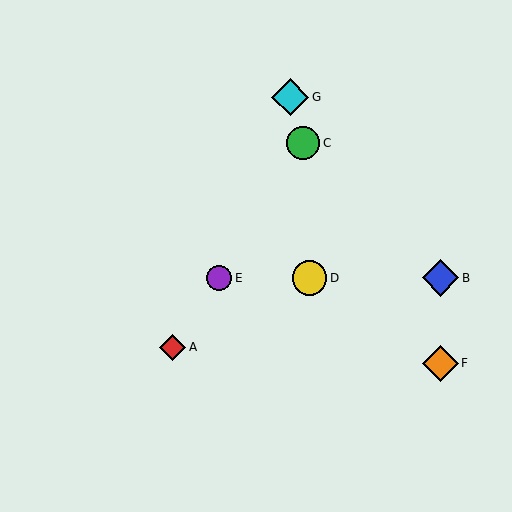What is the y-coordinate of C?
Object C is at y≈143.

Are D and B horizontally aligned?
Yes, both are at y≈278.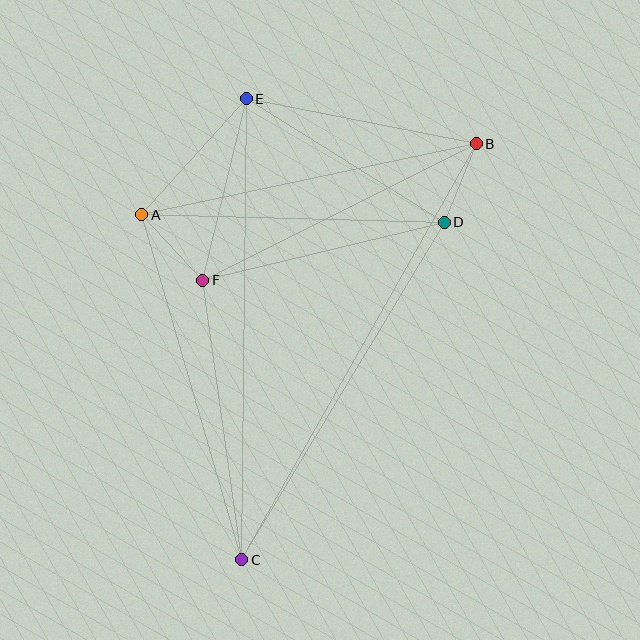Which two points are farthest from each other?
Points B and C are farthest from each other.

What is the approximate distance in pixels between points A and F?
The distance between A and F is approximately 90 pixels.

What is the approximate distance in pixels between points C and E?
The distance between C and E is approximately 461 pixels.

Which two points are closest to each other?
Points B and D are closest to each other.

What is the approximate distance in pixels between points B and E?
The distance between B and E is approximately 234 pixels.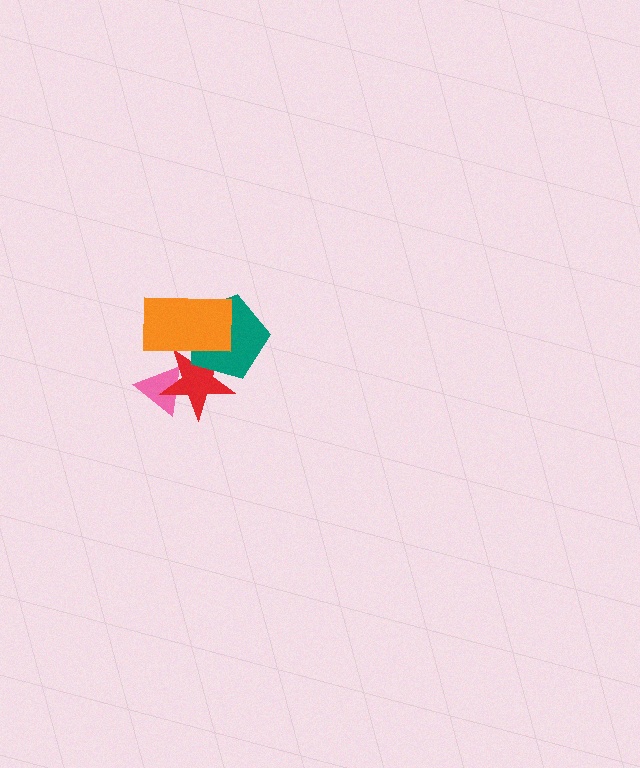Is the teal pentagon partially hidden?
Yes, it is partially covered by another shape.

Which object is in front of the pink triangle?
The red star is in front of the pink triangle.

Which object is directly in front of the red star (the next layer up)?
The teal pentagon is directly in front of the red star.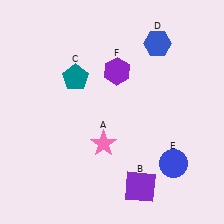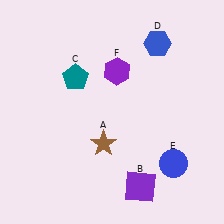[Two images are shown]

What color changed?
The star (A) changed from pink in Image 1 to brown in Image 2.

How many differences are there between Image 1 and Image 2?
There is 1 difference between the two images.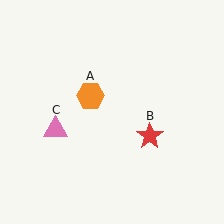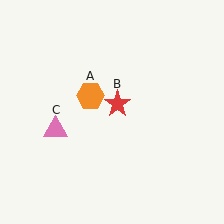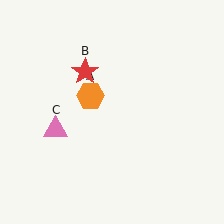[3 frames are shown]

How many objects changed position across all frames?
1 object changed position: red star (object B).